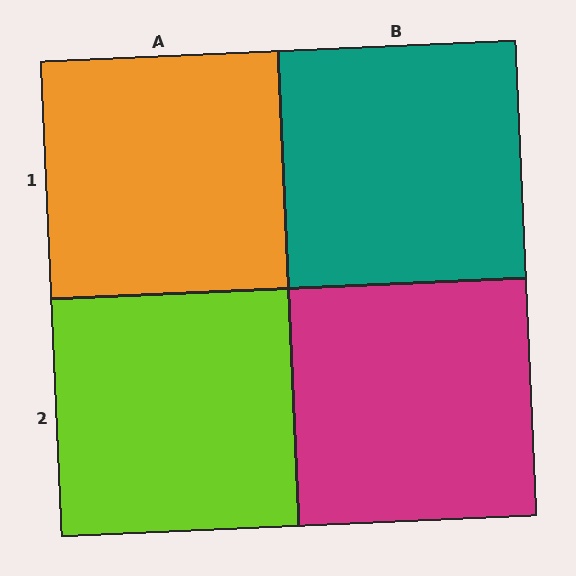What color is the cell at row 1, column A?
Orange.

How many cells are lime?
1 cell is lime.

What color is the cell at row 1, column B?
Teal.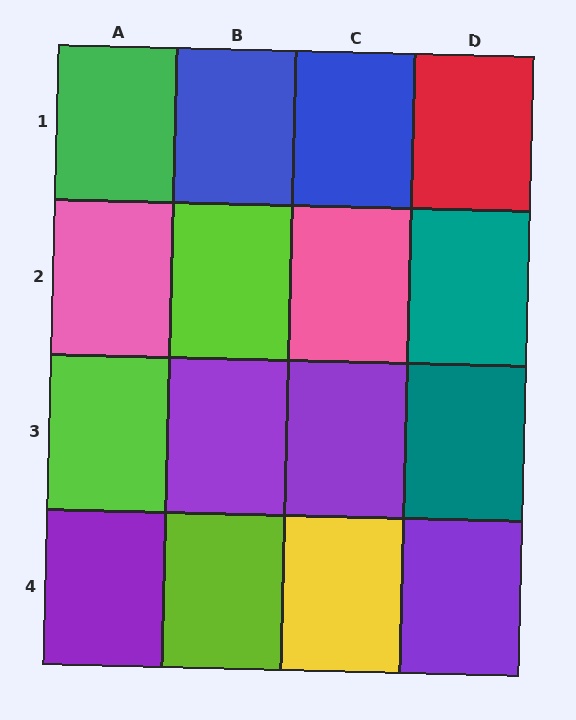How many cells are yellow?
1 cell is yellow.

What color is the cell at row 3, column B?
Purple.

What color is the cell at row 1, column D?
Red.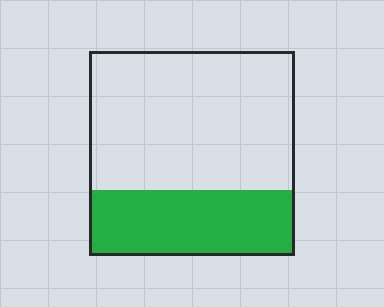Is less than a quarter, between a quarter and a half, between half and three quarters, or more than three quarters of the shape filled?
Between a quarter and a half.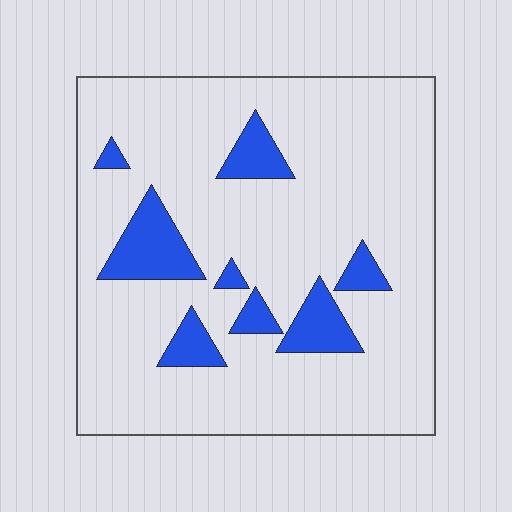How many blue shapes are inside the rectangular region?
8.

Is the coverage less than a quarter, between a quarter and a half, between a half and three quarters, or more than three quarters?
Less than a quarter.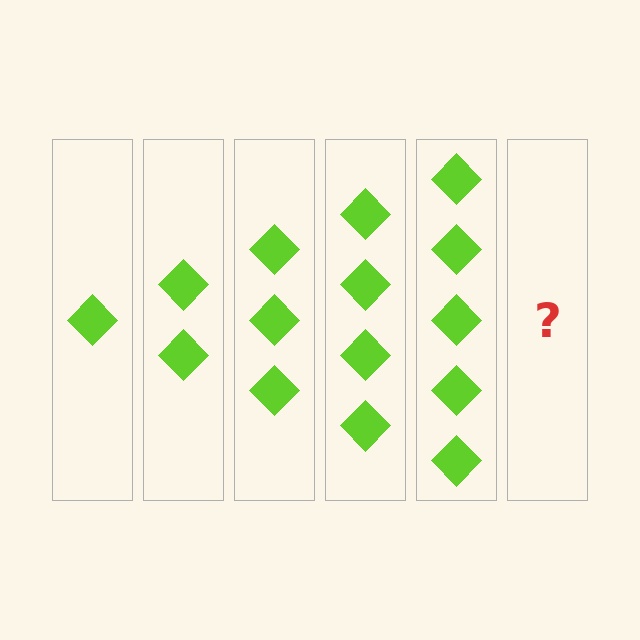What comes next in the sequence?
The next element should be 6 diamonds.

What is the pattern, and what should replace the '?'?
The pattern is that each step adds one more diamond. The '?' should be 6 diamonds.